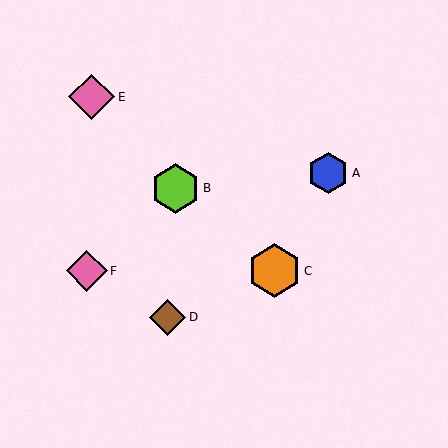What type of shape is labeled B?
Shape B is a lime hexagon.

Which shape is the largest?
The orange hexagon (labeled C) is the largest.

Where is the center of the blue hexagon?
The center of the blue hexagon is at (328, 173).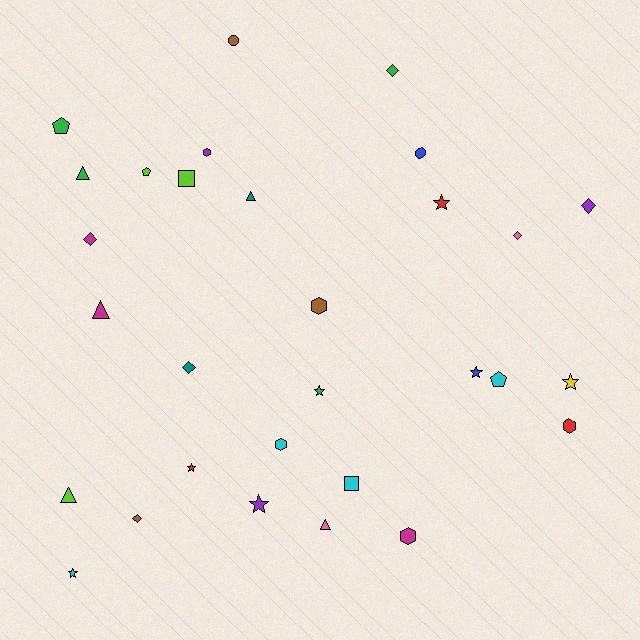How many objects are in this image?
There are 30 objects.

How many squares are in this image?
There are 2 squares.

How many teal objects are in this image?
There are 2 teal objects.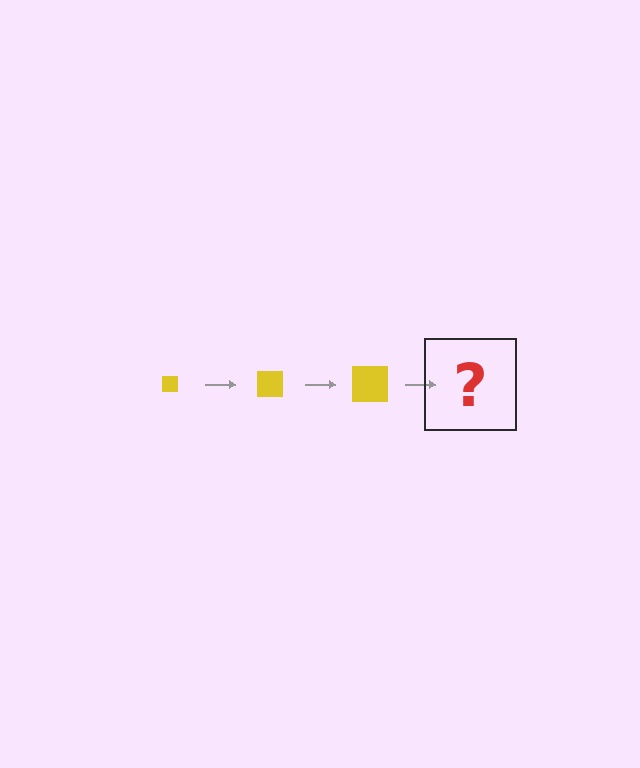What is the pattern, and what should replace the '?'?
The pattern is that the square gets progressively larger each step. The '?' should be a yellow square, larger than the previous one.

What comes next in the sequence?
The next element should be a yellow square, larger than the previous one.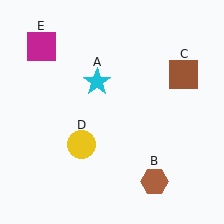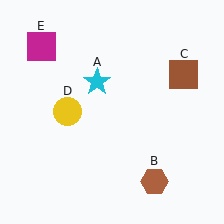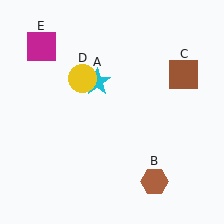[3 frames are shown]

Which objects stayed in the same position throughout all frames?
Cyan star (object A) and brown hexagon (object B) and brown square (object C) and magenta square (object E) remained stationary.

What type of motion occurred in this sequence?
The yellow circle (object D) rotated clockwise around the center of the scene.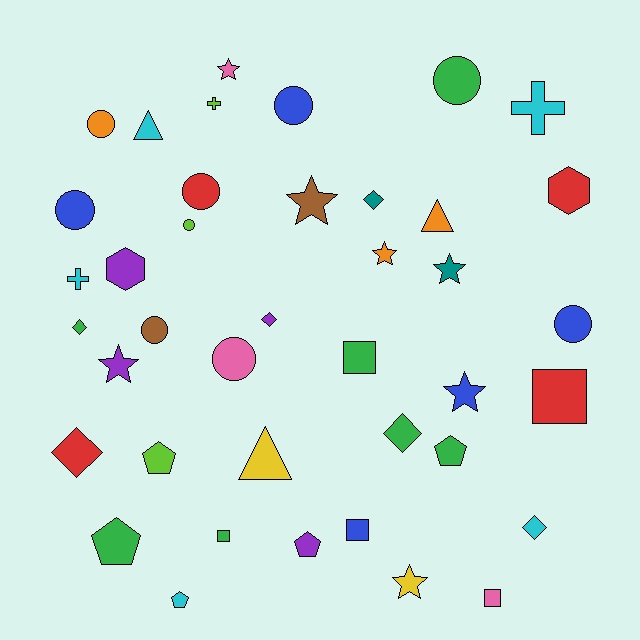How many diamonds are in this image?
There are 6 diamonds.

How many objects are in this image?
There are 40 objects.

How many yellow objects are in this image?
There are 2 yellow objects.